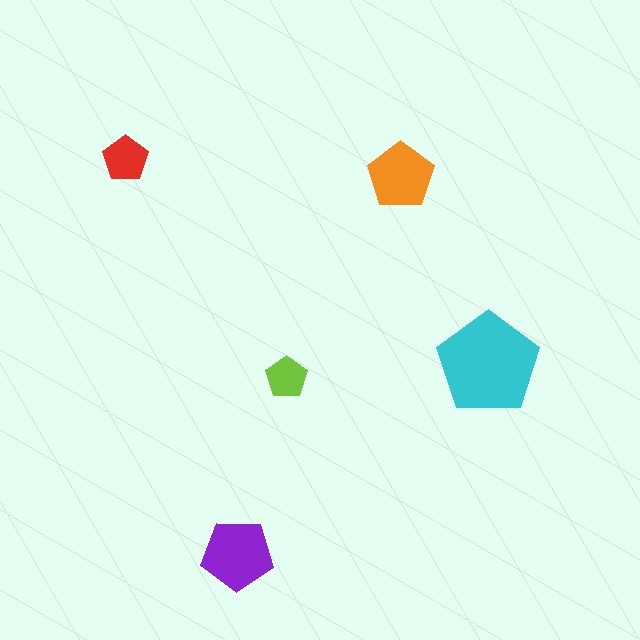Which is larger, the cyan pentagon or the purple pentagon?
The cyan one.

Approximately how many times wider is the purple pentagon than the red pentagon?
About 1.5 times wider.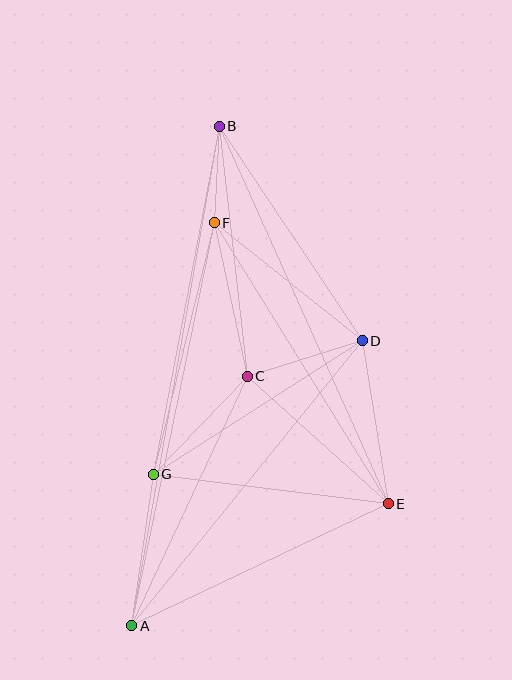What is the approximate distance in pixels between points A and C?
The distance between A and C is approximately 275 pixels.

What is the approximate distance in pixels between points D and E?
The distance between D and E is approximately 165 pixels.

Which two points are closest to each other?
Points B and F are closest to each other.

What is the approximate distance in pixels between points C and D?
The distance between C and D is approximately 121 pixels.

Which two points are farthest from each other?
Points A and B are farthest from each other.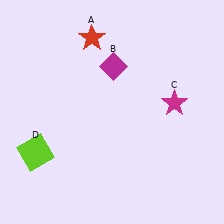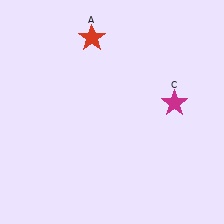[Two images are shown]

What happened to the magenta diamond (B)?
The magenta diamond (B) was removed in Image 2. It was in the top-right area of Image 1.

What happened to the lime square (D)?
The lime square (D) was removed in Image 2. It was in the bottom-left area of Image 1.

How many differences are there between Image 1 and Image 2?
There are 2 differences between the two images.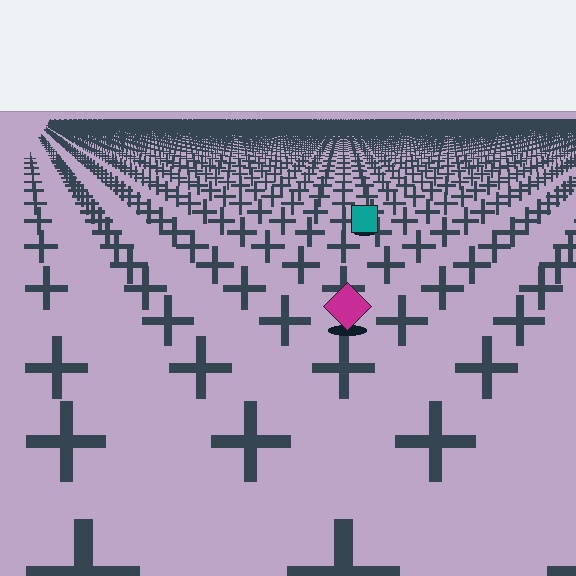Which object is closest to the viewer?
The magenta diamond is closest. The texture marks near it are larger and more spread out.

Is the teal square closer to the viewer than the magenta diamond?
No. The magenta diamond is closer — you can tell from the texture gradient: the ground texture is coarser near it.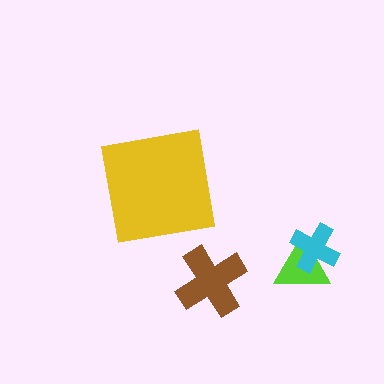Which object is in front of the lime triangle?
The cyan cross is in front of the lime triangle.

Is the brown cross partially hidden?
No, no other shape covers it.